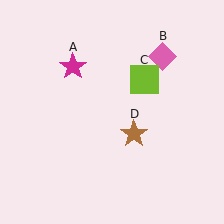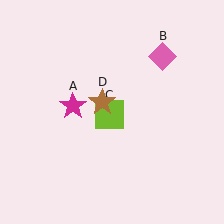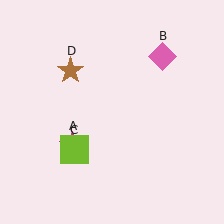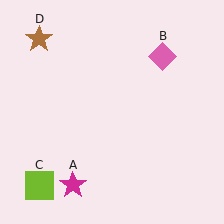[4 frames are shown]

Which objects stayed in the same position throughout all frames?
Pink diamond (object B) remained stationary.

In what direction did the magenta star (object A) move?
The magenta star (object A) moved down.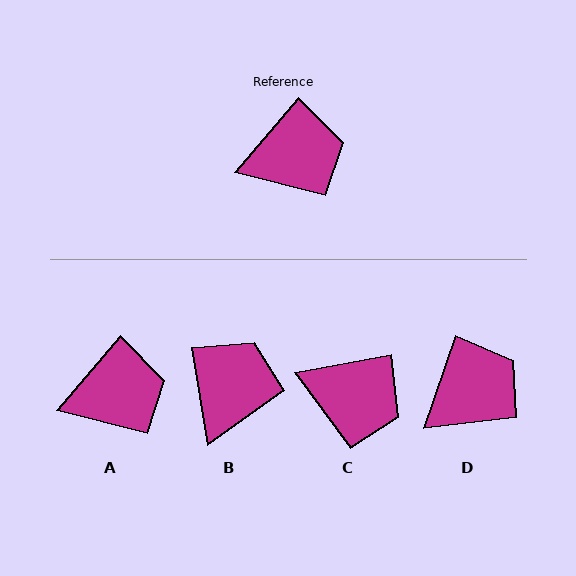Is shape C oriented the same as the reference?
No, it is off by about 39 degrees.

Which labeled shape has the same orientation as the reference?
A.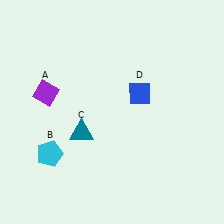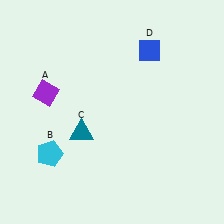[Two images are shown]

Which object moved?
The blue diamond (D) moved up.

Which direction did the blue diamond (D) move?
The blue diamond (D) moved up.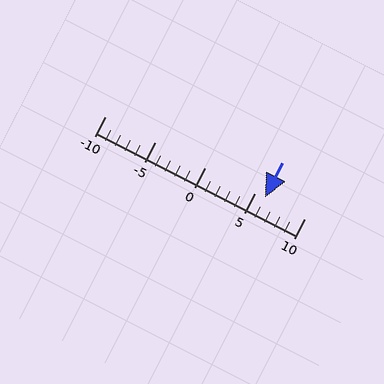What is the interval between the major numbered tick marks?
The major tick marks are spaced 5 units apart.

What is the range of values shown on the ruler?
The ruler shows values from -10 to 10.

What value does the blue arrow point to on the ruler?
The blue arrow points to approximately 6.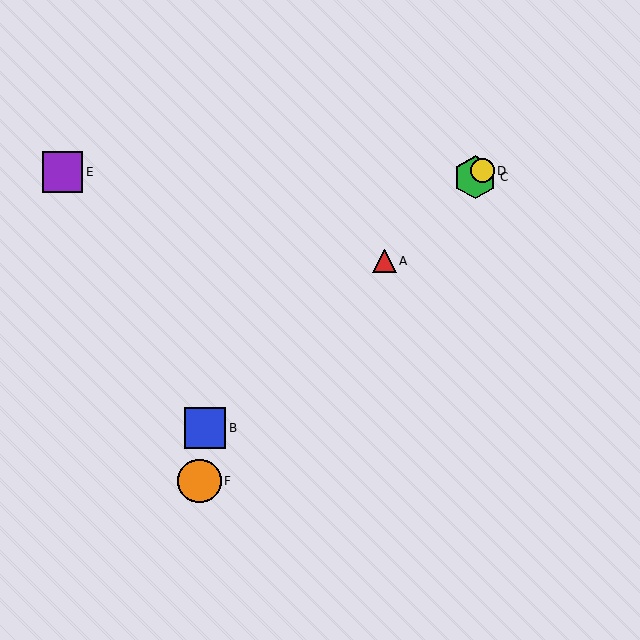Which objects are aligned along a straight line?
Objects A, B, C, D are aligned along a straight line.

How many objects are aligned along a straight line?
4 objects (A, B, C, D) are aligned along a straight line.